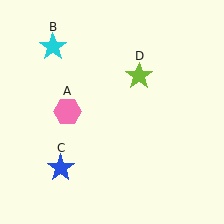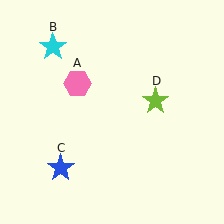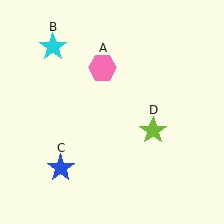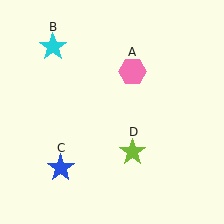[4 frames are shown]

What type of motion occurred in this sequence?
The pink hexagon (object A), lime star (object D) rotated clockwise around the center of the scene.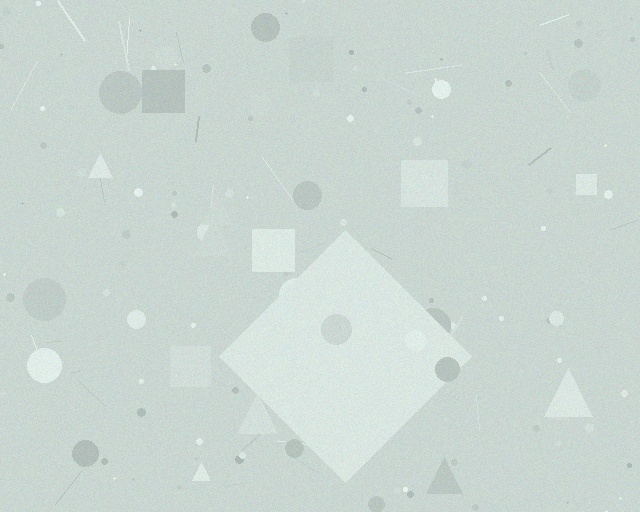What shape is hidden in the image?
A diamond is hidden in the image.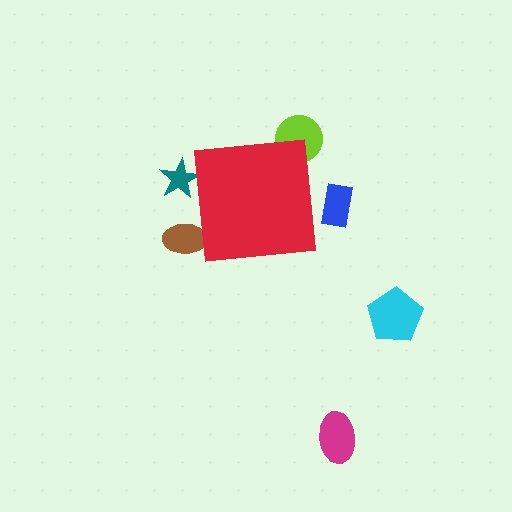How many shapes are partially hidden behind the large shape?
4 shapes are partially hidden.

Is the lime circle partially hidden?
Yes, the lime circle is partially hidden behind the red square.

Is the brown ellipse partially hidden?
Yes, the brown ellipse is partially hidden behind the red square.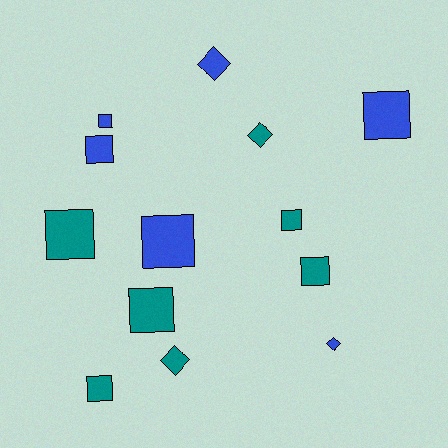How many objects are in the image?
There are 13 objects.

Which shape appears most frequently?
Square, with 9 objects.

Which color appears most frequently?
Teal, with 7 objects.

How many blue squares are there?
There are 4 blue squares.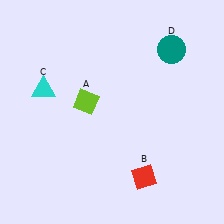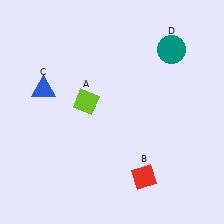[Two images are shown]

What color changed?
The triangle (C) changed from cyan in Image 1 to blue in Image 2.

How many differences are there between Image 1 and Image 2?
There is 1 difference between the two images.